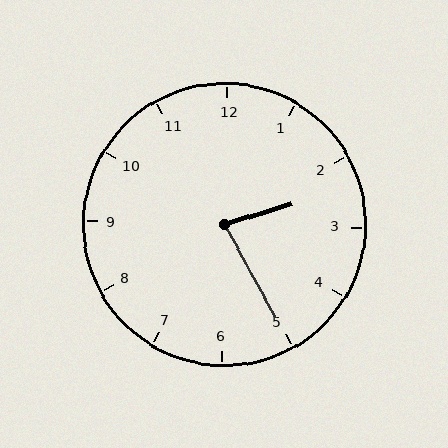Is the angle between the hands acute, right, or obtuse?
It is acute.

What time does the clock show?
2:25.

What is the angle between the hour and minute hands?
Approximately 78 degrees.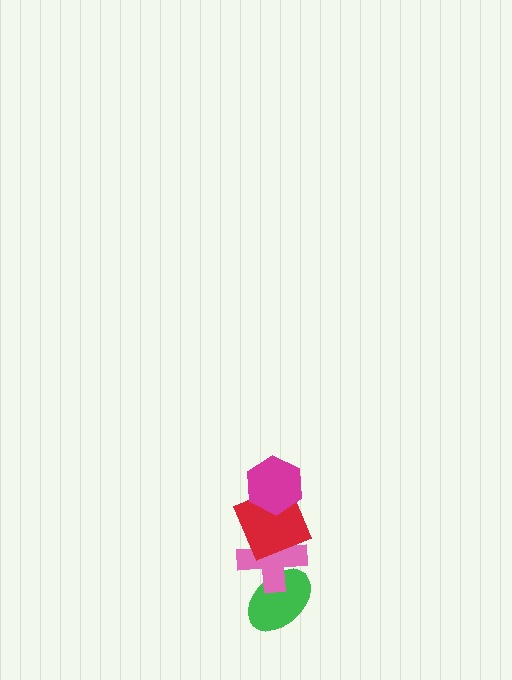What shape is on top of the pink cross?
The red square is on top of the pink cross.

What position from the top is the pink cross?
The pink cross is 3rd from the top.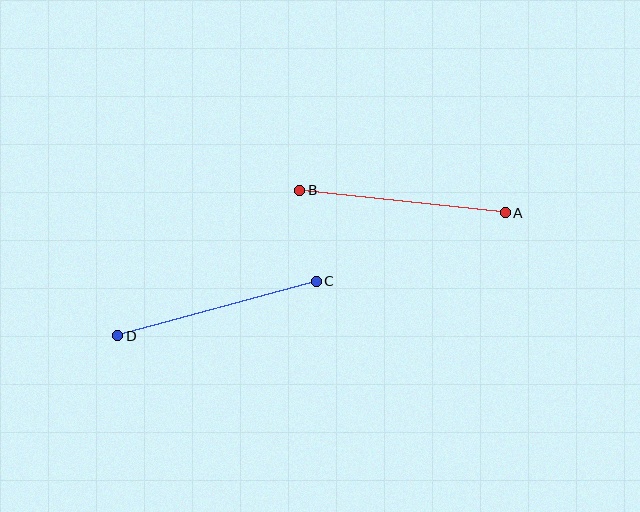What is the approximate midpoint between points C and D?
The midpoint is at approximately (217, 309) pixels.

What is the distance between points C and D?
The distance is approximately 206 pixels.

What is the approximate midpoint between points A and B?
The midpoint is at approximately (403, 202) pixels.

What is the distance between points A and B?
The distance is approximately 207 pixels.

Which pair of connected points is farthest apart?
Points A and B are farthest apart.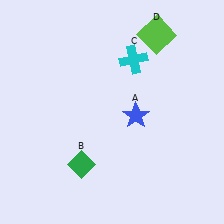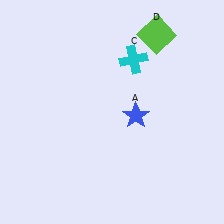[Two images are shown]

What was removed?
The green diamond (B) was removed in Image 2.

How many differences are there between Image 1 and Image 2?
There is 1 difference between the two images.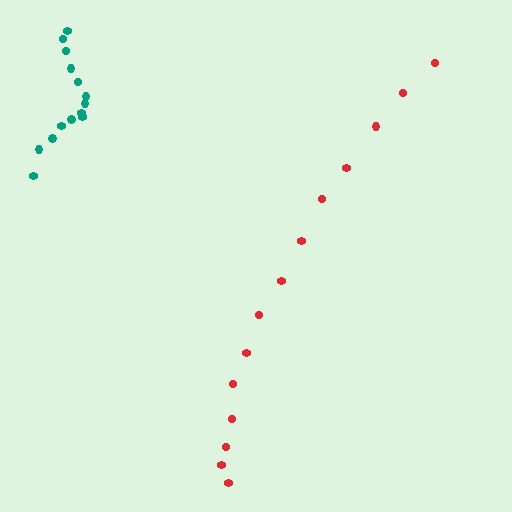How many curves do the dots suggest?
There are 2 distinct paths.